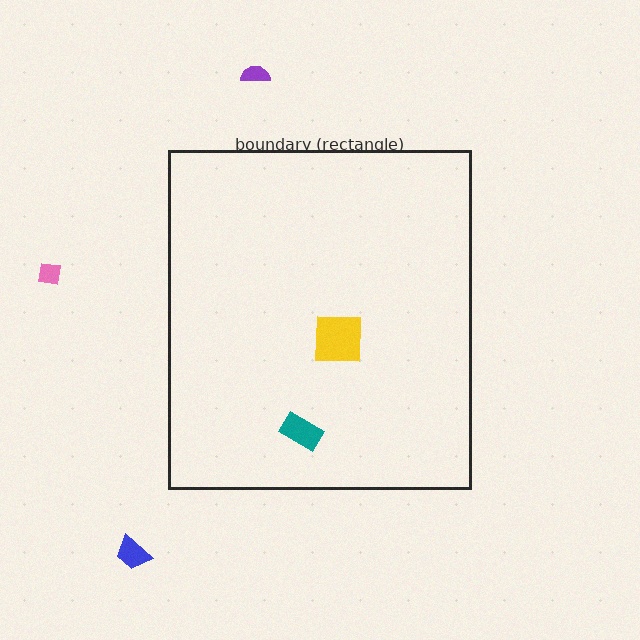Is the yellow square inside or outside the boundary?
Inside.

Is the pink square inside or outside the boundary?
Outside.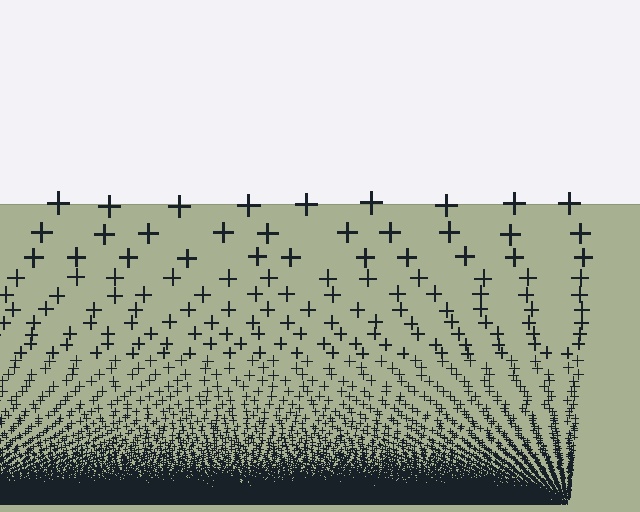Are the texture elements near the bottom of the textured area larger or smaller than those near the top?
Smaller. The gradient is inverted — elements near the bottom are smaller and denser.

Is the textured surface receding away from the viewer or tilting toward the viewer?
The surface appears to tilt toward the viewer. Texture elements get larger and sparser toward the top.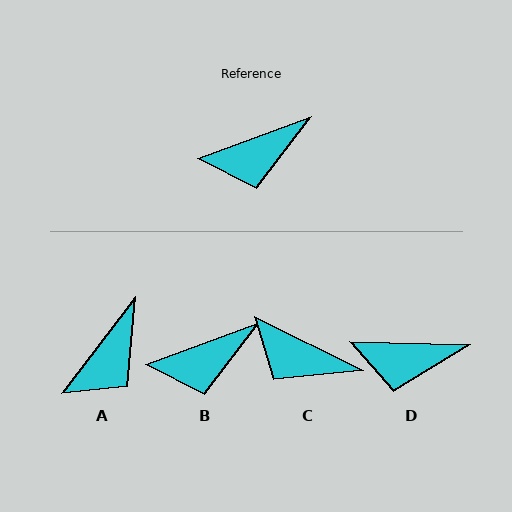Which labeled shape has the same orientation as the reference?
B.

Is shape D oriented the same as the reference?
No, it is off by about 21 degrees.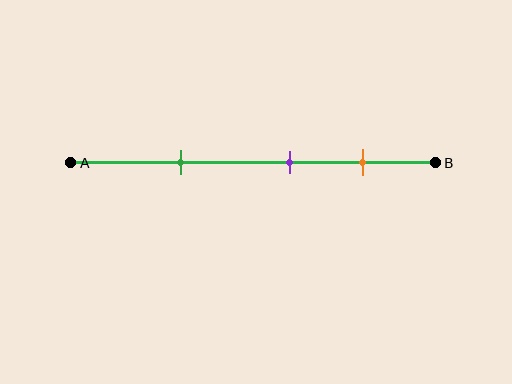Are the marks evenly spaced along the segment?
Yes, the marks are approximately evenly spaced.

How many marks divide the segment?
There are 3 marks dividing the segment.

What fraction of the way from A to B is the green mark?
The green mark is approximately 30% (0.3) of the way from A to B.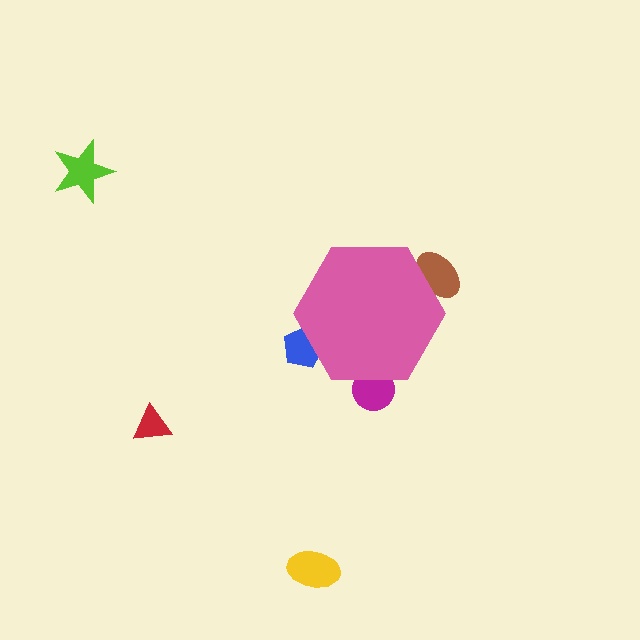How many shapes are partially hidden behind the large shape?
3 shapes are partially hidden.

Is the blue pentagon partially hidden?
Yes, the blue pentagon is partially hidden behind the pink hexagon.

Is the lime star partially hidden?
No, the lime star is fully visible.